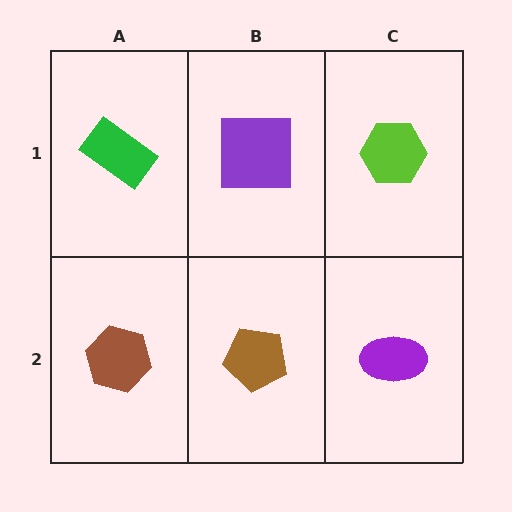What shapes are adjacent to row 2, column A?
A green rectangle (row 1, column A), a brown pentagon (row 2, column B).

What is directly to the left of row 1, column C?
A purple square.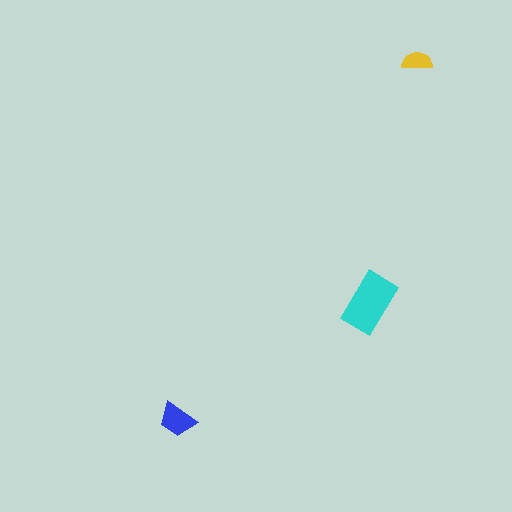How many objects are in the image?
There are 3 objects in the image.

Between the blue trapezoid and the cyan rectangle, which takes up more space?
The cyan rectangle.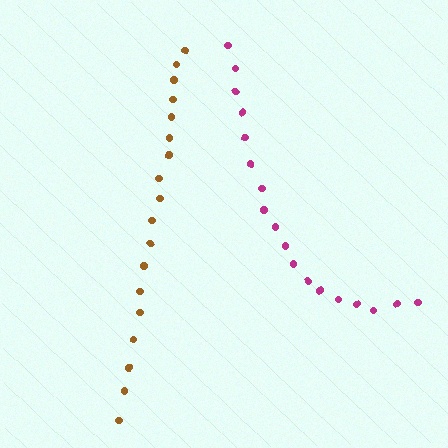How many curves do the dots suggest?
There are 2 distinct paths.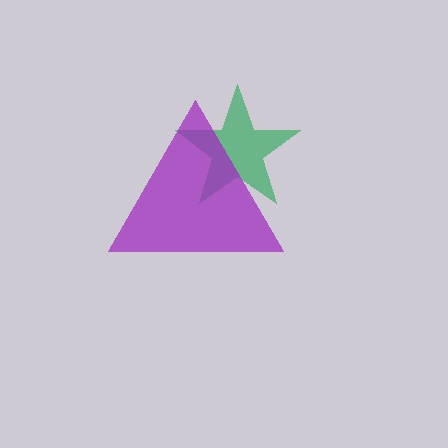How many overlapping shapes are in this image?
There are 2 overlapping shapes in the image.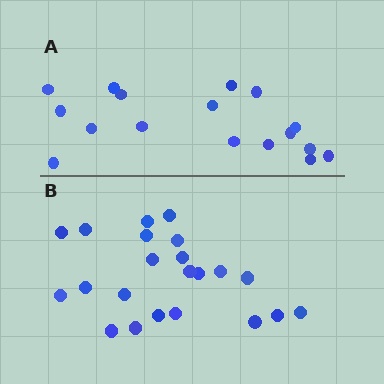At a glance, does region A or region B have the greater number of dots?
Region B (the bottom region) has more dots.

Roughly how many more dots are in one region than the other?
Region B has about 5 more dots than region A.